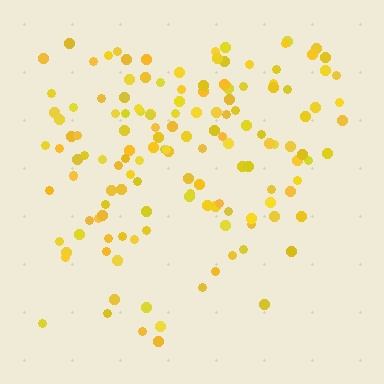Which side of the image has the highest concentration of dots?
The top.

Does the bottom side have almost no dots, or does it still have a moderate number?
Still a moderate number, just noticeably fewer than the top.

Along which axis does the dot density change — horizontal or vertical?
Vertical.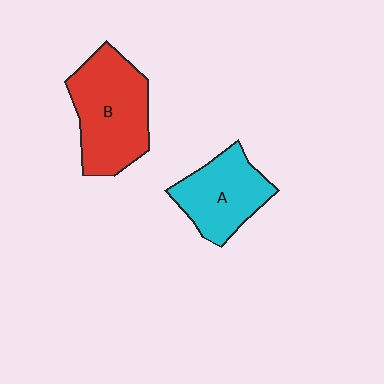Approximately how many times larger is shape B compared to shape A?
Approximately 1.4 times.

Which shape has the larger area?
Shape B (red).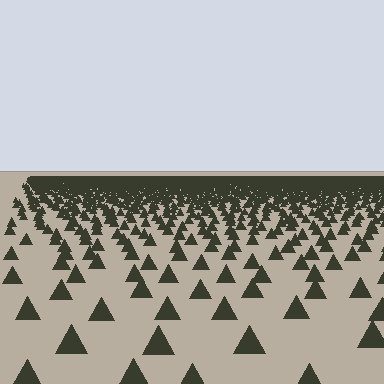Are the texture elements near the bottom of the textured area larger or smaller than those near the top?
Larger. Near the bottom, elements are closer to the viewer and appear at a bigger on-screen size.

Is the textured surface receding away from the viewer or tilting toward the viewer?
The surface is receding away from the viewer. Texture elements get smaller and denser toward the top.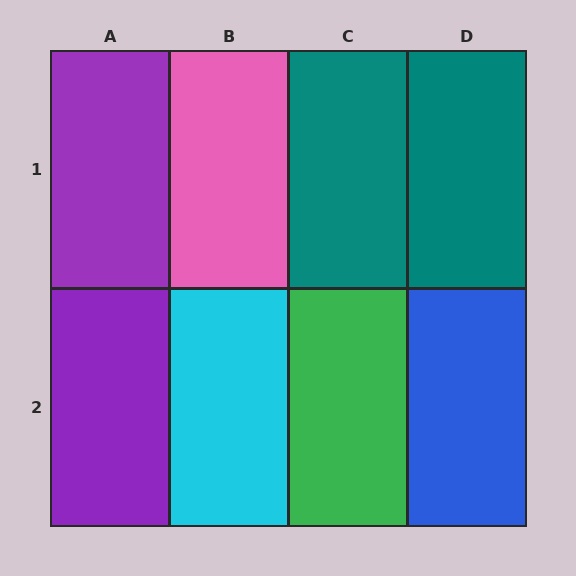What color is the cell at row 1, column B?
Pink.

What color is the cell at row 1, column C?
Teal.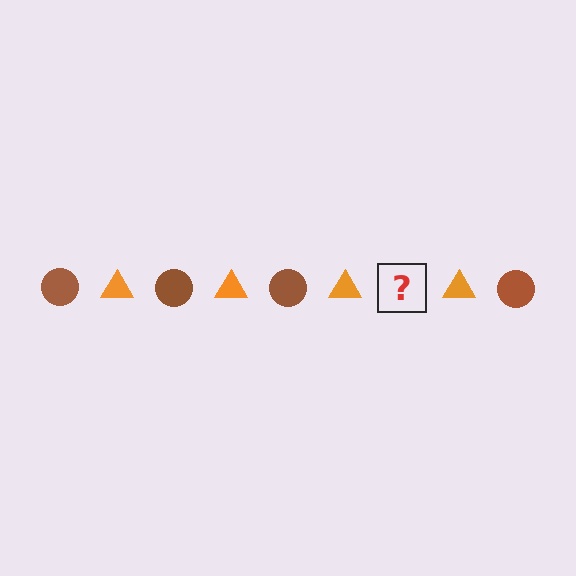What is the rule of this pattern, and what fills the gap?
The rule is that the pattern alternates between brown circle and orange triangle. The gap should be filled with a brown circle.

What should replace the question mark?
The question mark should be replaced with a brown circle.